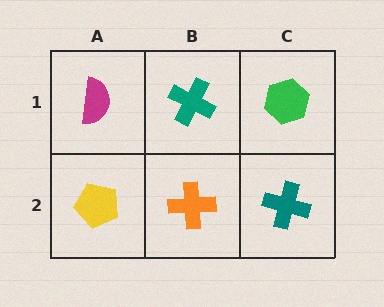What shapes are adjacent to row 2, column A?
A magenta semicircle (row 1, column A), an orange cross (row 2, column B).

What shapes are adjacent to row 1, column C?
A teal cross (row 2, column C), a teal cross (row 1, column B).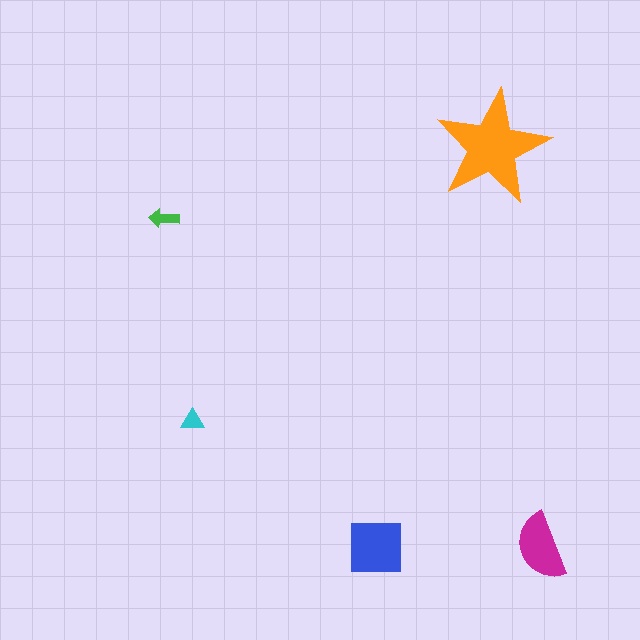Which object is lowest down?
The magenta semicircle is bottommost.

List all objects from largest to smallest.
The orange star, the blue square, the magenta semicircle, the green arrow, the cyan triangle.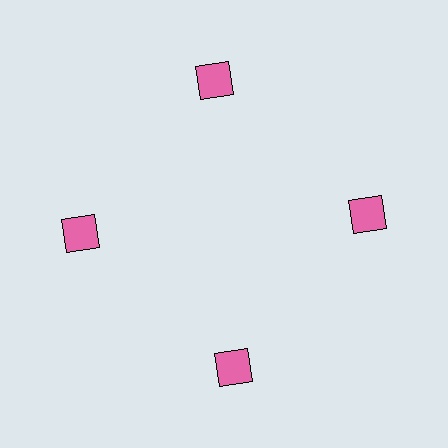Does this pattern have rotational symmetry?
Yes, this pattern has 4-fold rotational symmetry. It looks the same after rotating 90 degrees around the center.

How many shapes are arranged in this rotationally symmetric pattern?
There are 4 shapes, arranged in 4 groups of 1.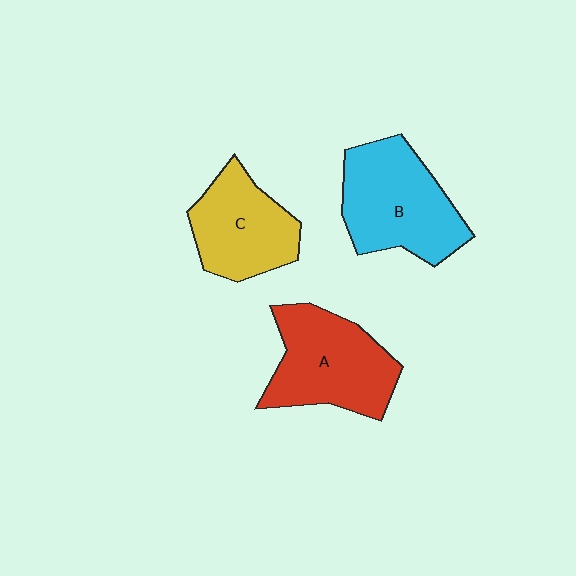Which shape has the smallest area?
Shape C (yellow).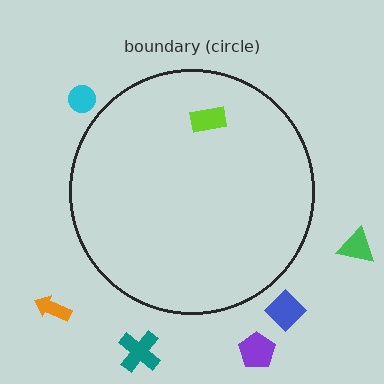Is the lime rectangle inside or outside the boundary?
Inside.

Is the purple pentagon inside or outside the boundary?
Outside.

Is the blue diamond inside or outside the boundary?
Outside.